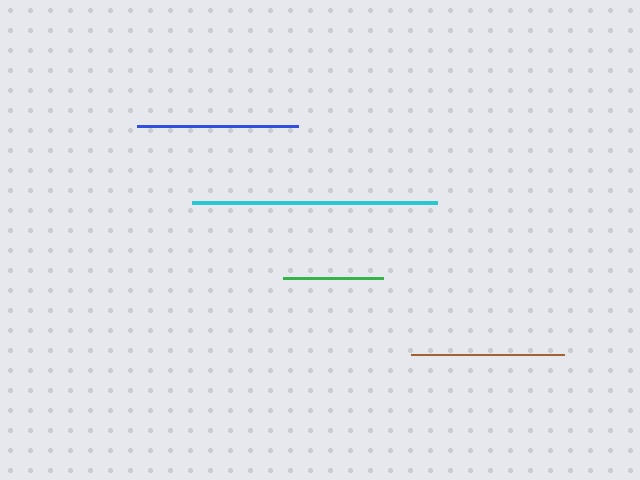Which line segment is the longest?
The cyan line is the longest at approximately 245 pixels.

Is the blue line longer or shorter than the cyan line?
The cyan line is longer than the blue line.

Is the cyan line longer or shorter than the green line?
The cyan line is longer than the green line.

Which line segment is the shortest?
The green line is the shortest at approximately 100 pixels.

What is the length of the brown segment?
The brown segment is approximately 153 pixels long.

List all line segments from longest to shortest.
From longest to shortest: cyan, blue, brown, green.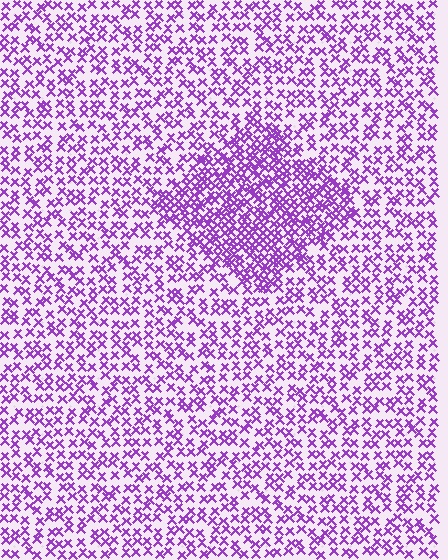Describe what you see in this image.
The image contains small purple elements arranged at two different densities. A diamond-shaped region is visible where the elements are more densely packed than the surrounding area.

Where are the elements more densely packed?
The elements are more densely packed inside the diamond boundary.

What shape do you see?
I see a diamond.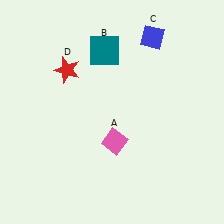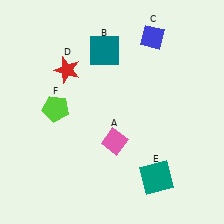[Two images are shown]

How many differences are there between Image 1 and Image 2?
There are 2 differences between the two images.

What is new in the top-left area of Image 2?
A lime pentagon (F) was added in the top-left area of Image 2.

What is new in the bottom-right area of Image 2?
A teal square (E) was added in the bottom-right area of Image 2.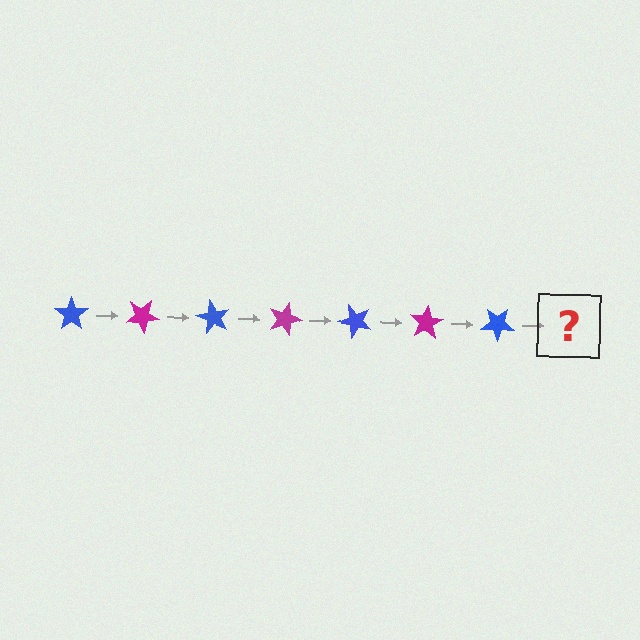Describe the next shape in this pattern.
It should be a magenta star, rotated 210 degrees from the start.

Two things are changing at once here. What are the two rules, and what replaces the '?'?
The two rules are that it rotates 30 degrees each step and the color cycles through blue and magenta. The '?' should be a magenta star, rotated 210 degrees from the start.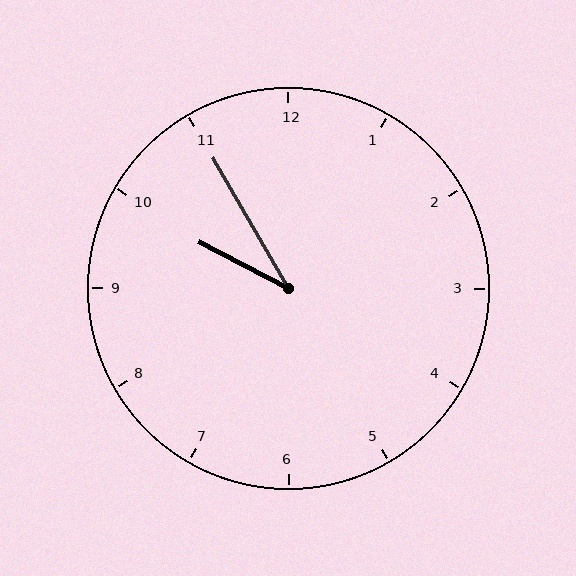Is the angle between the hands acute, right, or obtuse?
It is acute.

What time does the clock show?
9:55.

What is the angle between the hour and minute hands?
Approximately 32 degrees.